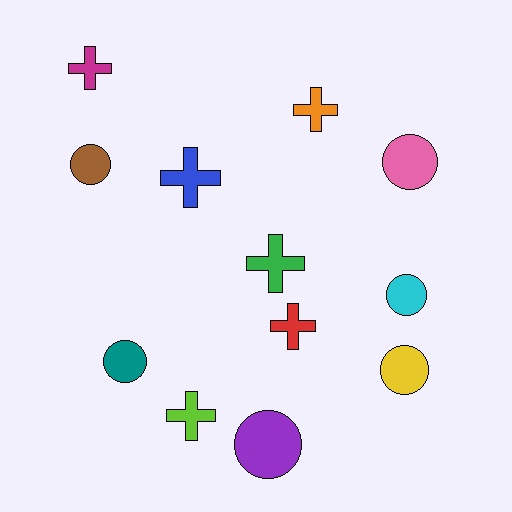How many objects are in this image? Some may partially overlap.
There are 12 objects.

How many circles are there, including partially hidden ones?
There are 6 circles.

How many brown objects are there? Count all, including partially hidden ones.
There is 1 brown object.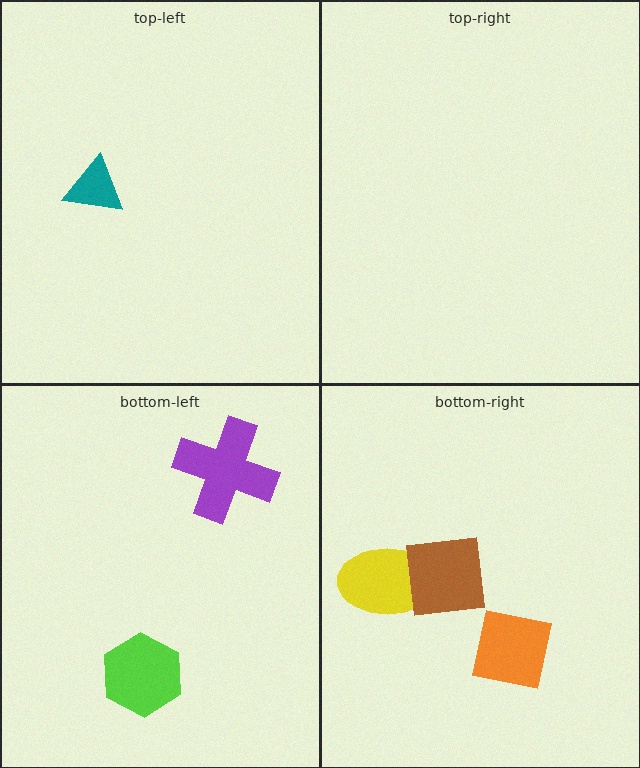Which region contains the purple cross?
The bottom-left region.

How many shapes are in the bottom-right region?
3.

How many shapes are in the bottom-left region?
2.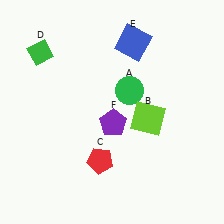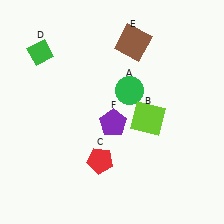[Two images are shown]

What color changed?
The square (E) changed from blue in Image 1 to brown in Image 2.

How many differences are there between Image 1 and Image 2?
There is 1 difference between the two images.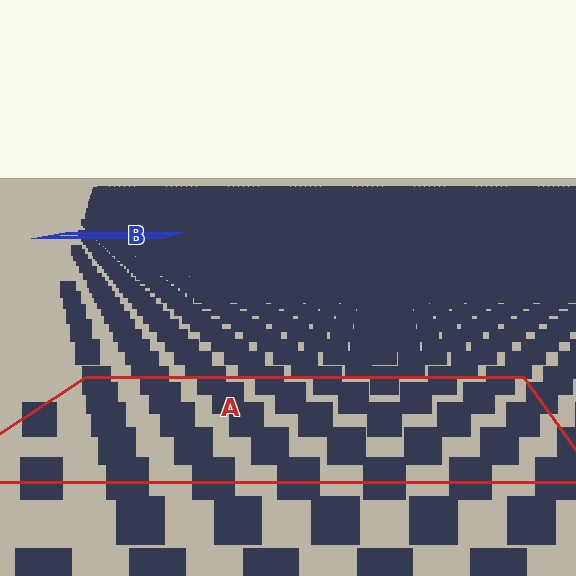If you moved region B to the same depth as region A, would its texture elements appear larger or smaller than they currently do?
They would appear larger. At a closer depth, the same texture elements are projected at a bigger on-screen size.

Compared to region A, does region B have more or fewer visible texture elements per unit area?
Region B has more texture elements per unit area — they are packed more densely because it is farther away.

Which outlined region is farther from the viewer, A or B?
Region B is farther from the viewer — the texture elements inside it appear smaller and more densely packed.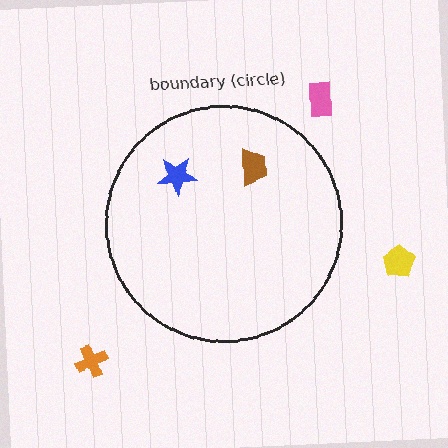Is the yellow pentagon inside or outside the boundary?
Outside.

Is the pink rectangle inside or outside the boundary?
Outside.